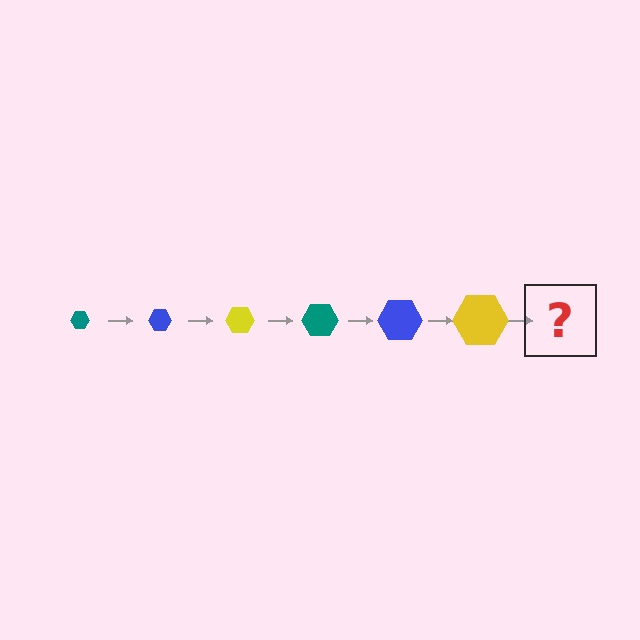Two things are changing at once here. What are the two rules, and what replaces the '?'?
The two rules are that the hexagon grows larger each step and the color cycles through teal, blue, and yellow. The '?' should be a teal hexagon, larger than the previous one.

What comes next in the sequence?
The next element should be a teal hexagon, larger than the previous one.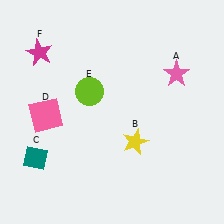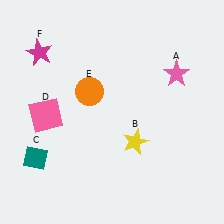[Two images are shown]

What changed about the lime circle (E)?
In Image 1, E is lime. In Image 2, it changed to orange.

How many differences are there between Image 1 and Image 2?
There is 1 difference between the two images.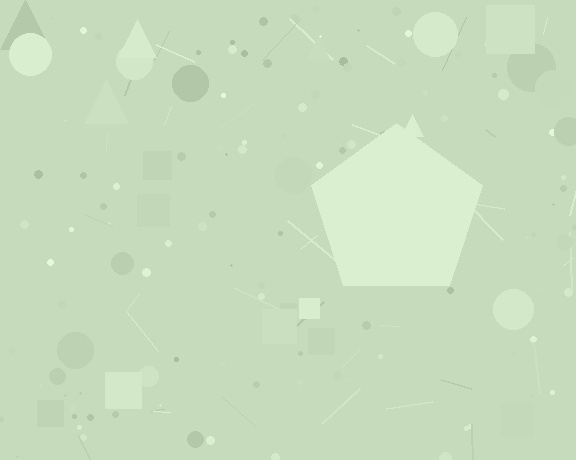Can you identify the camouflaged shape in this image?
The camouflaged shape is a pentagon.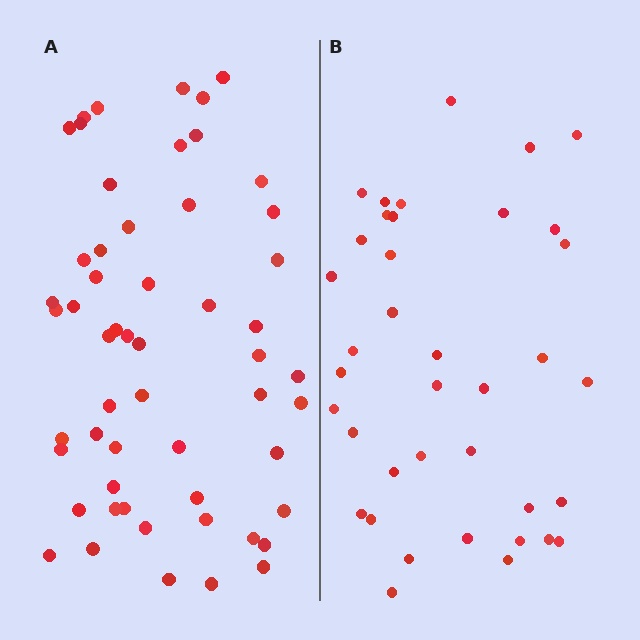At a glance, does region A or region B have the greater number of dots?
Region A (the left region) has more dots.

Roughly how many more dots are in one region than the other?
Region A has approximately 15 more dots than region B.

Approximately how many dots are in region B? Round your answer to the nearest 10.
About 40 dots. (The exact count is 38, which rounds to 40.)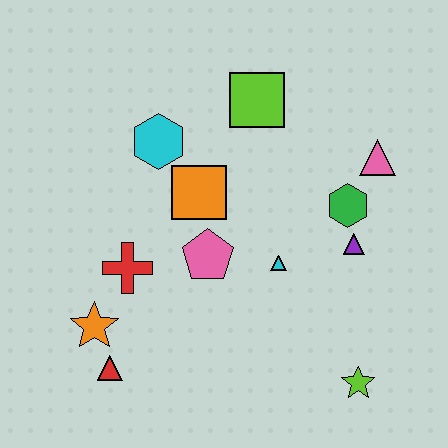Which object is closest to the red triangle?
The orange star is closest to the red triangle.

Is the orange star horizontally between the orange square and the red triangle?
No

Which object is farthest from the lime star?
The cyan hexagon is farthest from the lime star.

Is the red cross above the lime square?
No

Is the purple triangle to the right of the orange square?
Yes